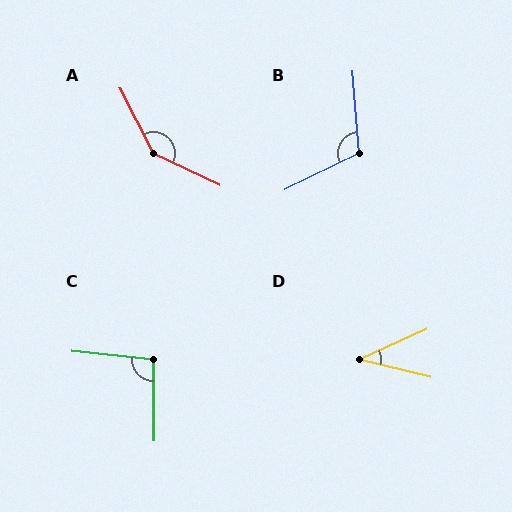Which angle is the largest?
A, at approximately 142 degrees.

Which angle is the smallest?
D, at approximately 37 degrees.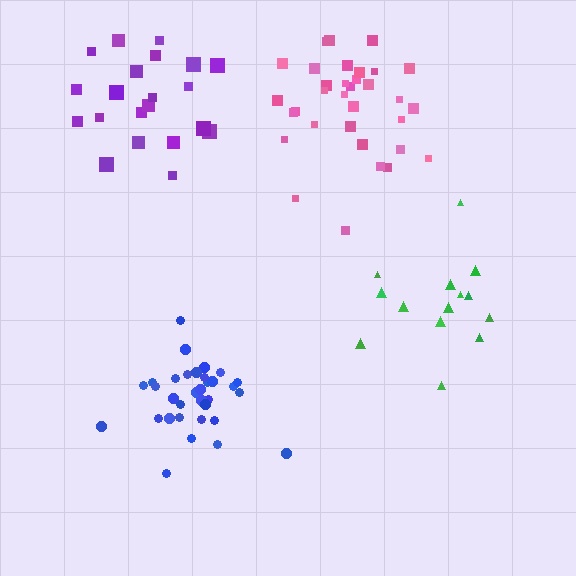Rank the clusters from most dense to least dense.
blue, pink, purple, green.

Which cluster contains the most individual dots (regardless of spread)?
Blue (33).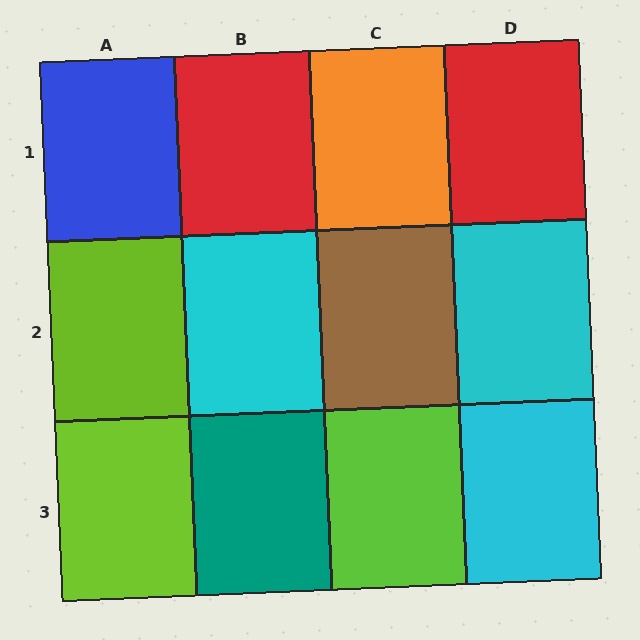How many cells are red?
2 cells are red.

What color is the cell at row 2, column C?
Brown.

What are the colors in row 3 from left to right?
Lime, teal, lime, cyan.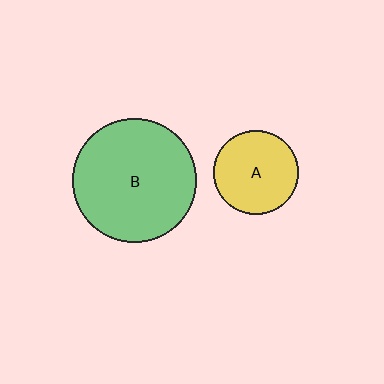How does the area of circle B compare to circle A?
Approximately 2.2 times.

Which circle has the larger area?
Circle B (green).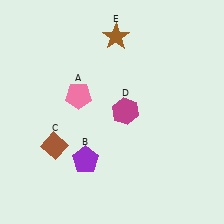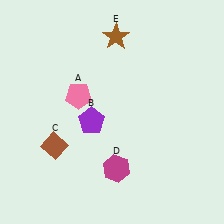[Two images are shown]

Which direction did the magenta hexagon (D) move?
The magenta hexagon (D) moved down.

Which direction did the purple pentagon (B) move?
The purple pentagon (B) moved up.